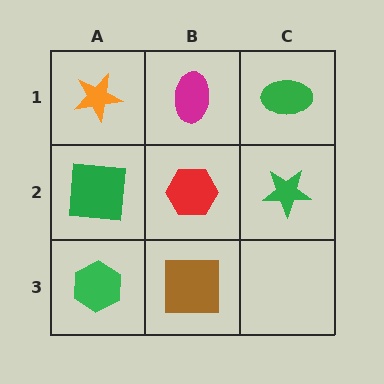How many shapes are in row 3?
2 shapes.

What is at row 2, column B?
A red hexagon.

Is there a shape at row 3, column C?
No, that cell is empty.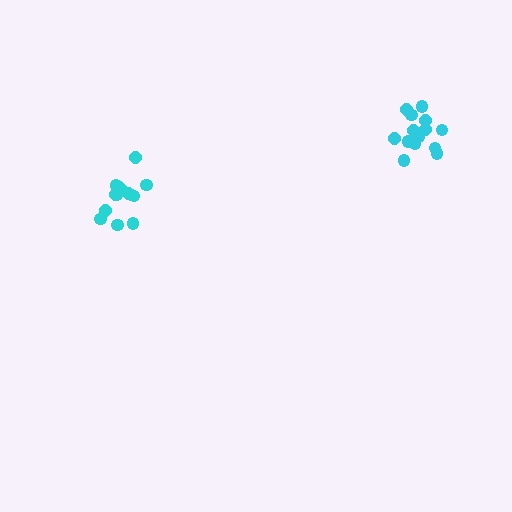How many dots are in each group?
Group 1: 14 dots, Group 2: 14 dots (28 total).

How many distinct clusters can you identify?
There are 2 distinct clusters.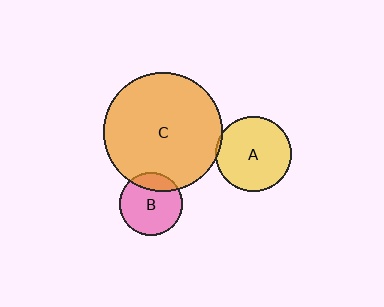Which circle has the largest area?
Circle C (orange).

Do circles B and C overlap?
Yes.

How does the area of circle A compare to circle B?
Approximately 1.4 times.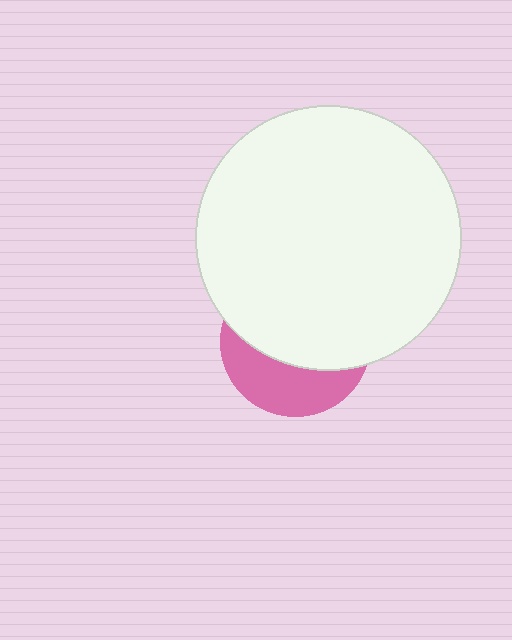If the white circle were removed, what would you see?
You would see the complete pink circle.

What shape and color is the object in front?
The object in front is a white circle.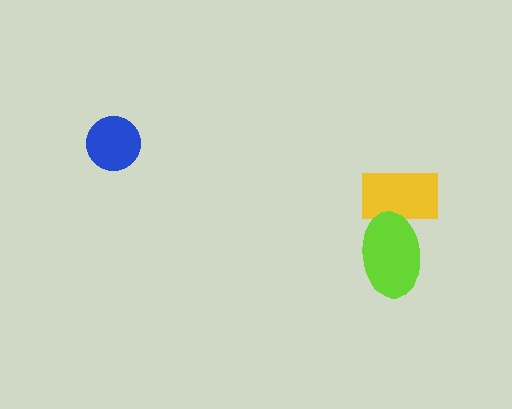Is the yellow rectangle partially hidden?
Yes, it is partially covered by another shape.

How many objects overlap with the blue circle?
0 objects overlap with the blue circle.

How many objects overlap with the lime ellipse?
1 object overlaps with the lime ellipse.